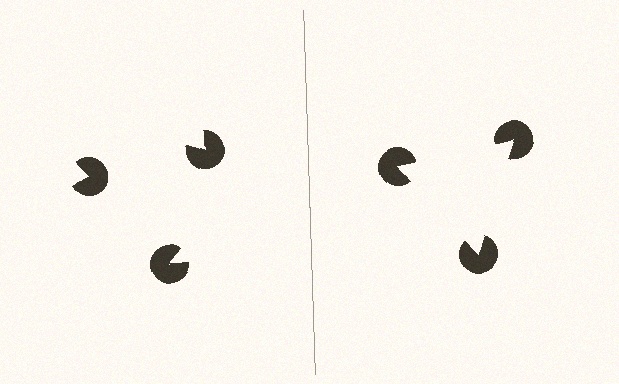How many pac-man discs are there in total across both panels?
6 — 3 on each side.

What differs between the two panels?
The pac-man discs are positioned identically on both sides; only the wedge orientations differ. On the right they align to a triangle; on the left they are misaligned.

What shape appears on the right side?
An illusory triangle.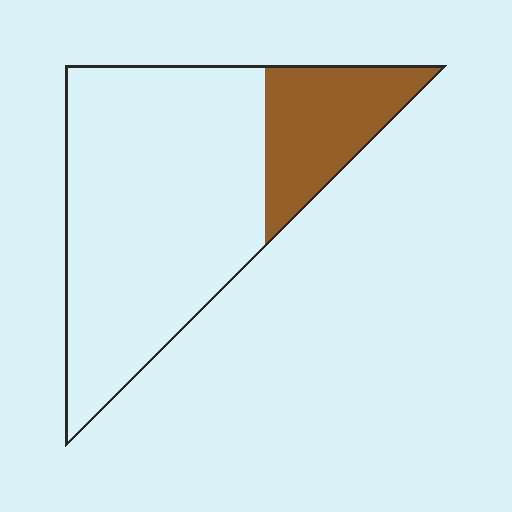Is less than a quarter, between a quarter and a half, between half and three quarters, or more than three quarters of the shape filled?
Less than a quarter.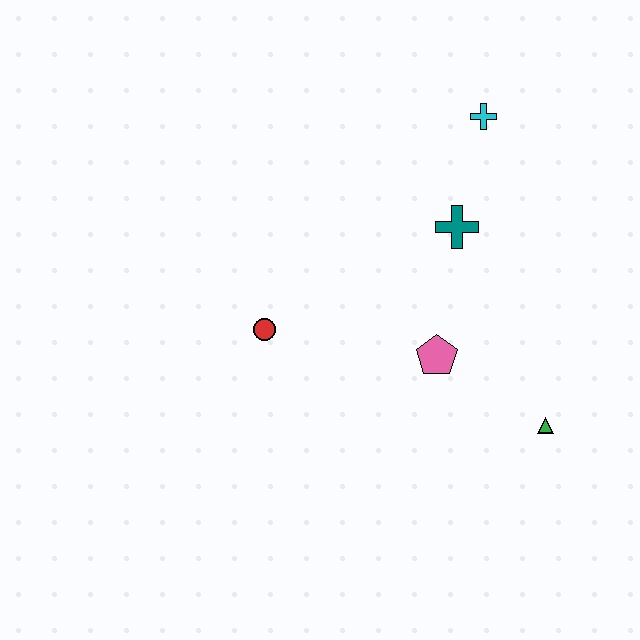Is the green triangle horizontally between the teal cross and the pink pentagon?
No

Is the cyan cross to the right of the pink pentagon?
Yes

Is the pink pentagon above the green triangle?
Yes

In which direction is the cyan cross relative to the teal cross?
The cyan cross is above the teal cross.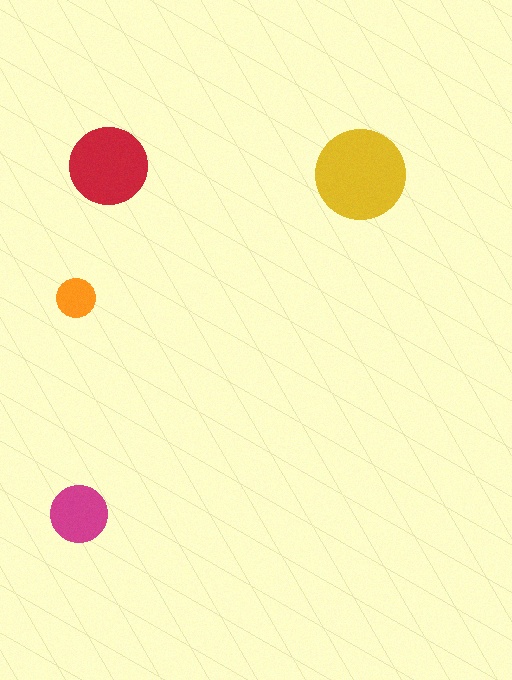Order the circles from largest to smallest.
the yellow one, the red one, the magenta one, the orange one.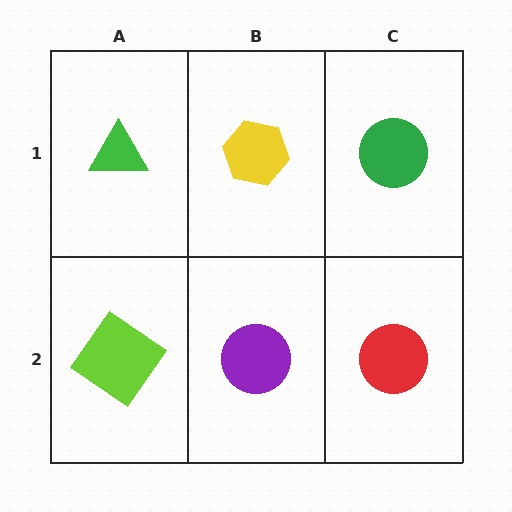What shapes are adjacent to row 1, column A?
A lime diamond (row 2, column A), a yellow hexagon (row 1, column B).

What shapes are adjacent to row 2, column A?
A green triangle (row 1, column A), a purple circle (row 2, column B).